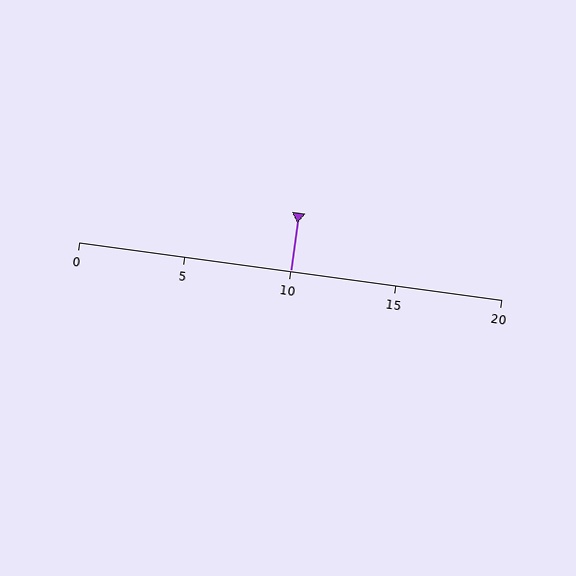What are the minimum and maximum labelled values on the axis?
The axis runs from 0 to 20.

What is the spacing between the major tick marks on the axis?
The major ticks are spaced 5 apart.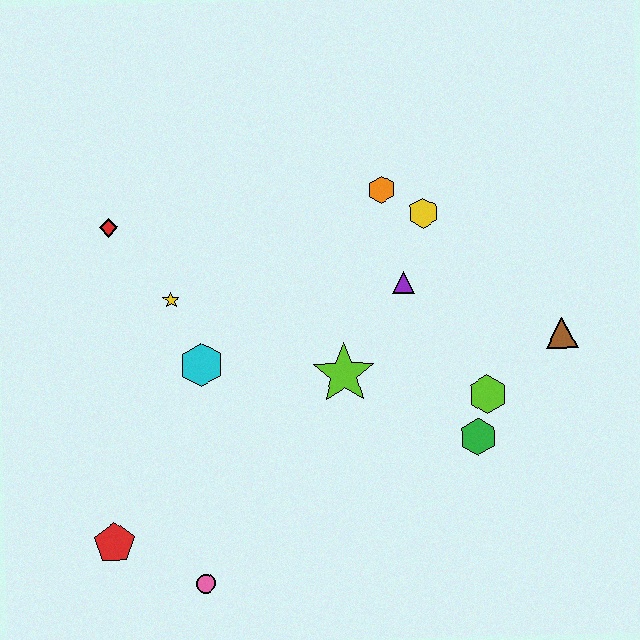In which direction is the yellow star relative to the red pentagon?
The yellow star is above the red pentagon.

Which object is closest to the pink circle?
The red pentagon is closest to the pink circle.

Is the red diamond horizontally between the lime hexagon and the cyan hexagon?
No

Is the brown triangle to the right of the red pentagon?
Yes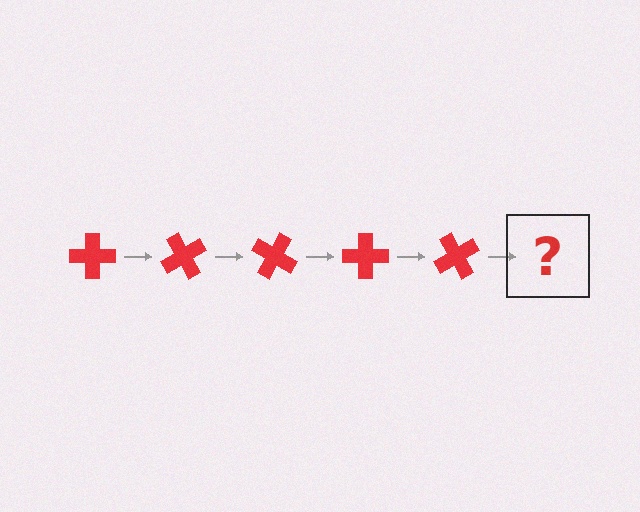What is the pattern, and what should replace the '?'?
The pattern is that the cross rotates 60 degrees each step. The '?' should be a red cross rotated 300 degrees.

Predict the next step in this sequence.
The next step is a red cross rotated 300 degrees.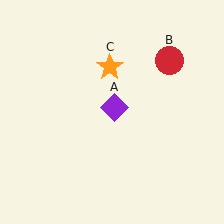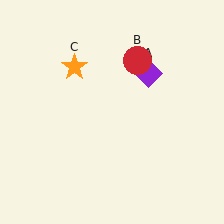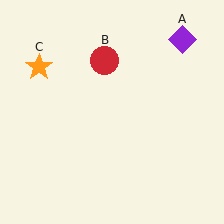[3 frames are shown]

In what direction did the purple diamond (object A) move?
The purple diamond (object A) moved up and to the right.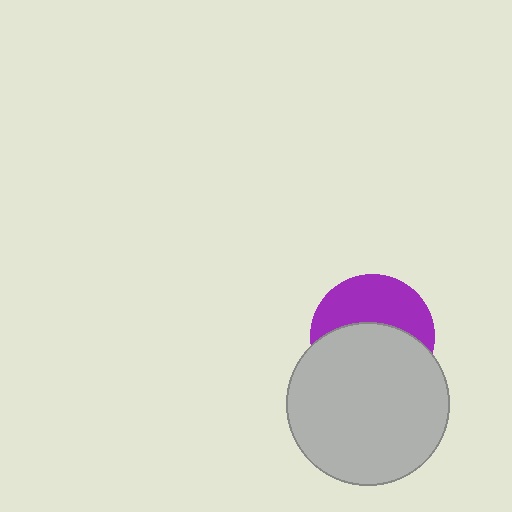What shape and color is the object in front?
The object in front is a light gray circle.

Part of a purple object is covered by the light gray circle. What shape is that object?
It is a circle.